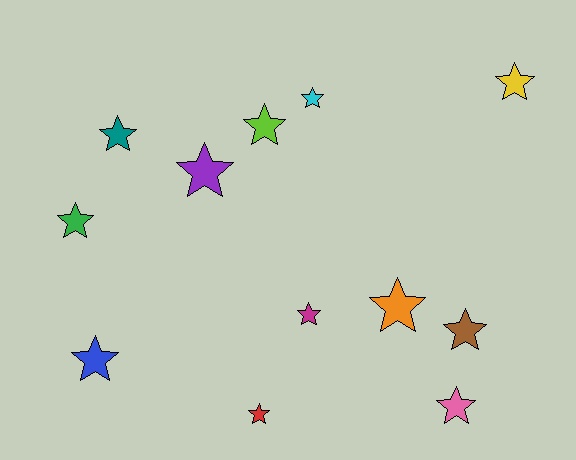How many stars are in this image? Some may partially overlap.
There are 12 stars.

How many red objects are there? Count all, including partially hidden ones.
There is 1 red object.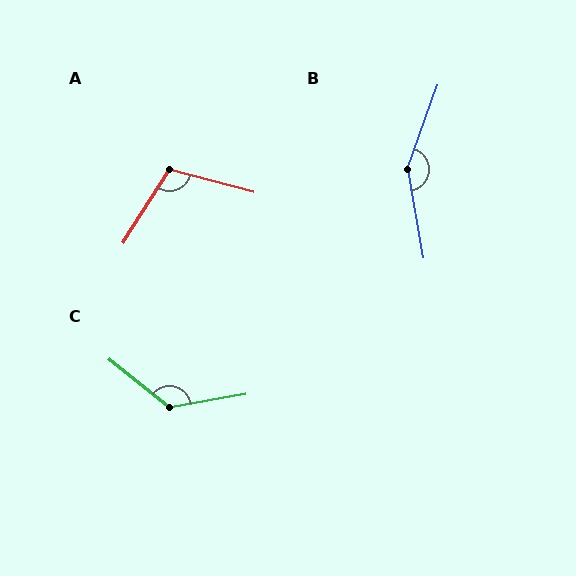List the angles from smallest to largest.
A (108°), C (131°), B (151°).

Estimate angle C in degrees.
Approximately 131 degrees.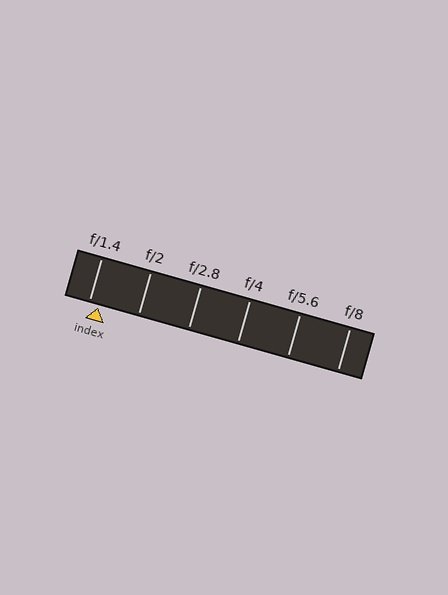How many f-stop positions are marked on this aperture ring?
There are 6 f-stop positions marked.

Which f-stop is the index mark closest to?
The index mark is closest to f/1.4.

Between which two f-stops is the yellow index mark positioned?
The index mark is between f/1.4 and f/2.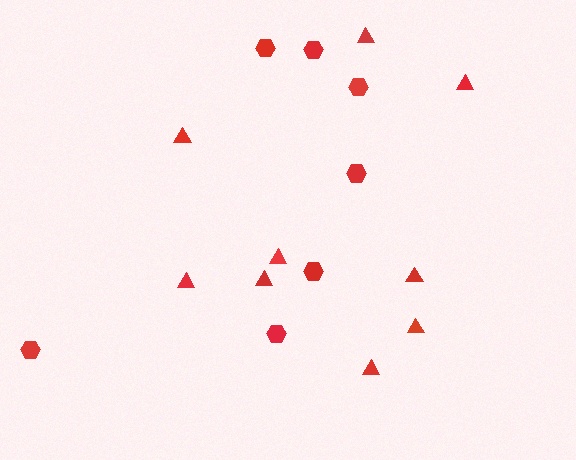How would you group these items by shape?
There are 2 groups: one group of triangles (9) and one group of hexagons (7).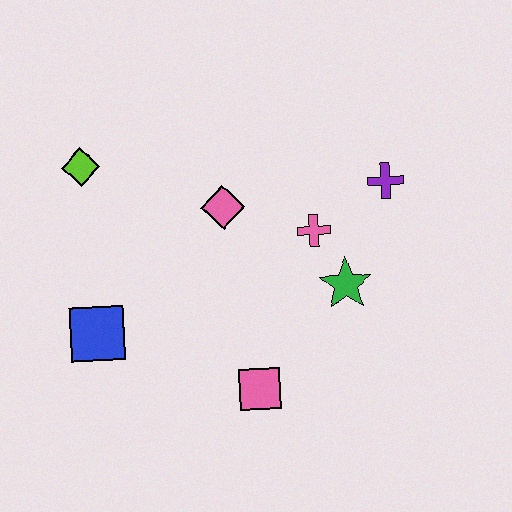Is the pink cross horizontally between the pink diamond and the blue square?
No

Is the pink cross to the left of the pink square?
No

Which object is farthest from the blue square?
The purple cross is farthest from the blue square.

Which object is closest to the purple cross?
The pink cross is closest to the purple cross.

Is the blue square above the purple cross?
No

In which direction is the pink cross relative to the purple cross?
The pink cross is to the left of the purple cross.